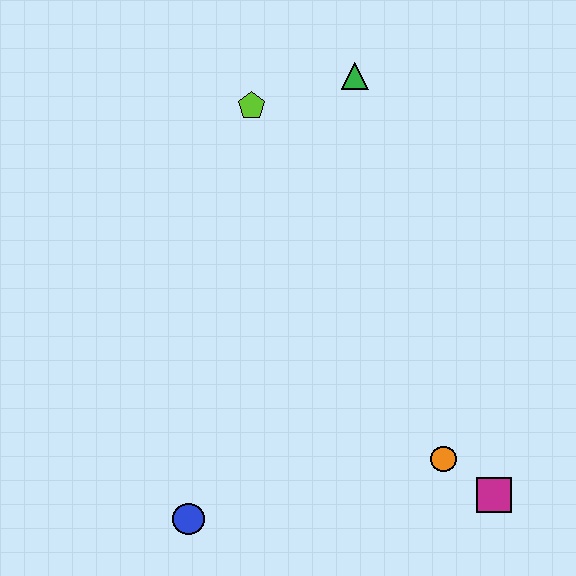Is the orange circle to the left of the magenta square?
Yes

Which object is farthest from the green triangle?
The blue circle is farthest from the green triangle.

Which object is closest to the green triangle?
The lime pentagon is closest to the green triangle.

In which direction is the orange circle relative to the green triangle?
The orange circle is below the green triangle.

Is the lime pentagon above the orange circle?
Yes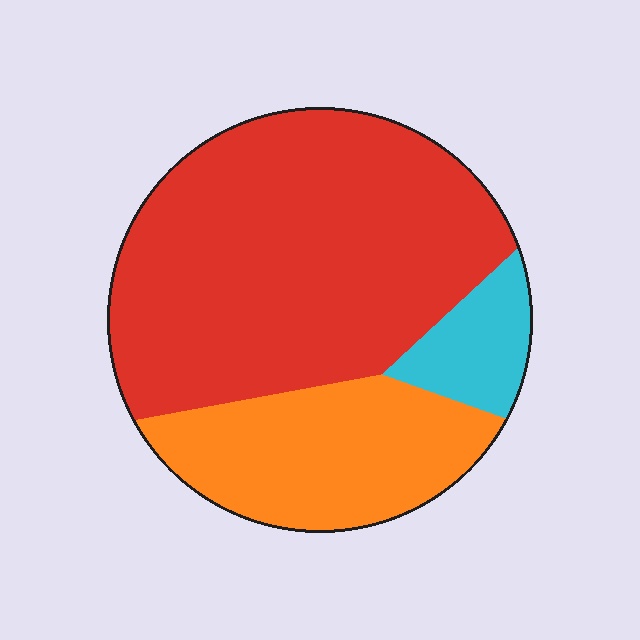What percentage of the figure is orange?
Orange covers about 25% of the figure.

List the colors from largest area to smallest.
From largest to smallest: red, orange, cyan.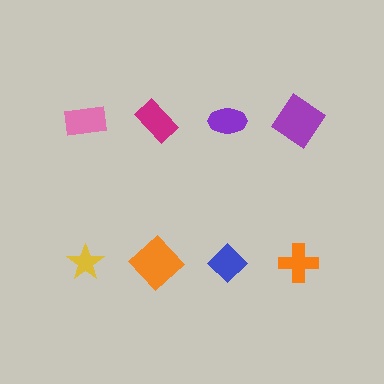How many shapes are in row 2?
4 shapes.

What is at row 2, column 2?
An orange diamond.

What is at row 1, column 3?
A purple ellipse.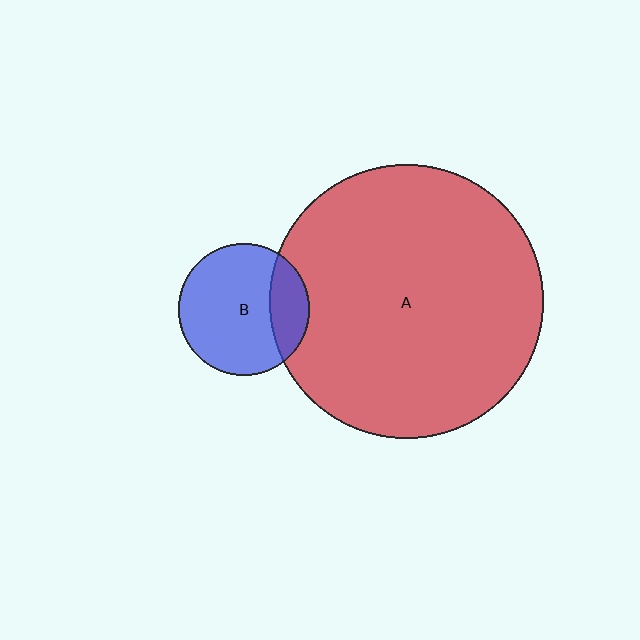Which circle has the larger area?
Circle A (red).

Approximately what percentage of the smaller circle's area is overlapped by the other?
Approximately 20%.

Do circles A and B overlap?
Yes.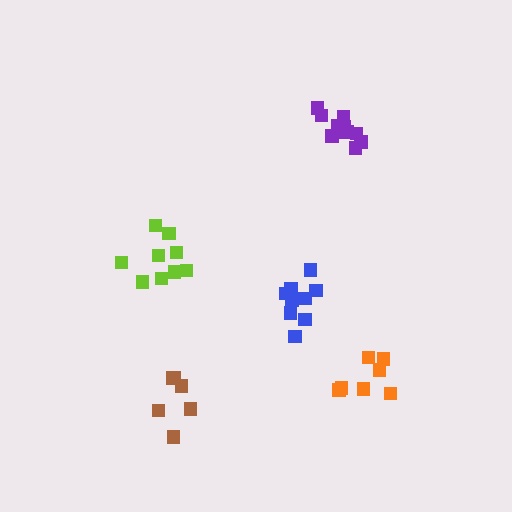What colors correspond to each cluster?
The clusters are colored: blue, lime, orange, brown, purple.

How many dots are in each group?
Group 1: 9 dots, Group 2: 9 dots, Group 3: 7 dots, Group 4: 6 dots, Group 5: 11 dots (42 total).